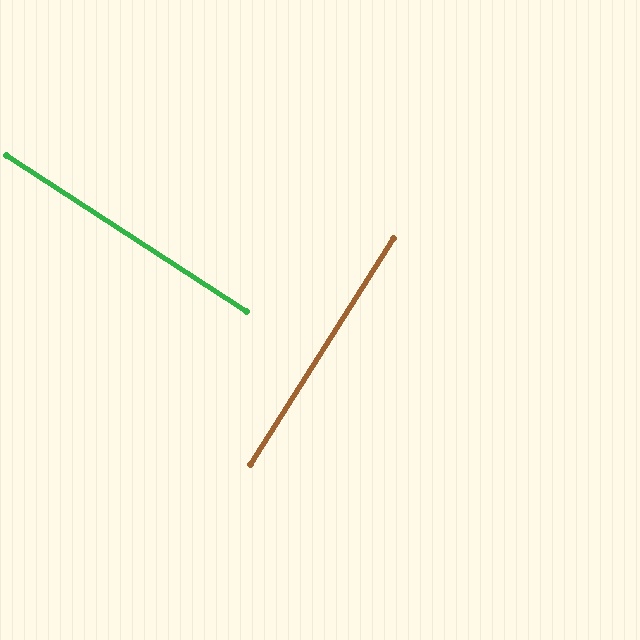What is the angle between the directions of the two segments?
Approximately 89 degrees.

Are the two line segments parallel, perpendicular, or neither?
Perpendicular — they meet at approximately 89°.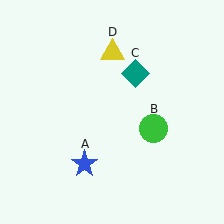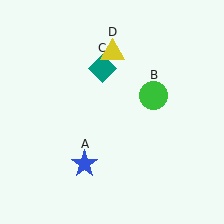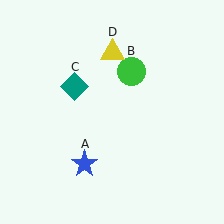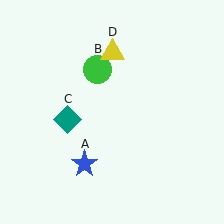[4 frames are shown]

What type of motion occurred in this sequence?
The green circle (object B), teal diamond (object C) rotated counterclockwise around the center of the scene.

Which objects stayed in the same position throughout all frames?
Blue star (object A) and yellow triangle (object D) remained stationary.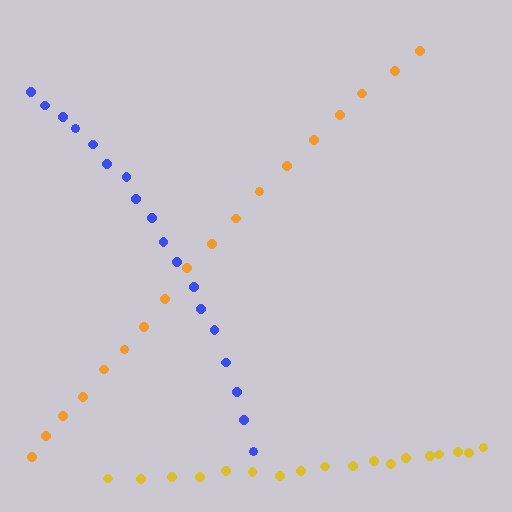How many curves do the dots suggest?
There are 3 distinct paths.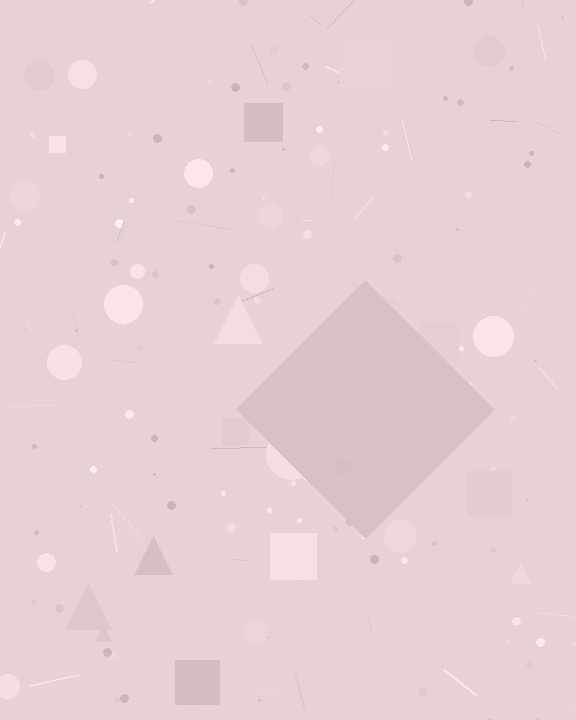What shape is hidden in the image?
A diamond is hidden in the image.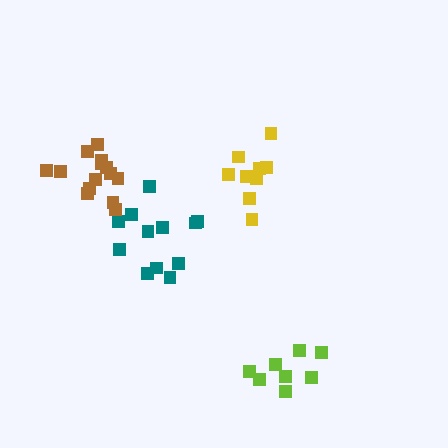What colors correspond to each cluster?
The clusters are colored: lime, yellow, teal, brown.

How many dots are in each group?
Group 1: 8 dots, Group 2: 9 dots, Group 3: 12 dots, Group 4: 14 dots (43 total).